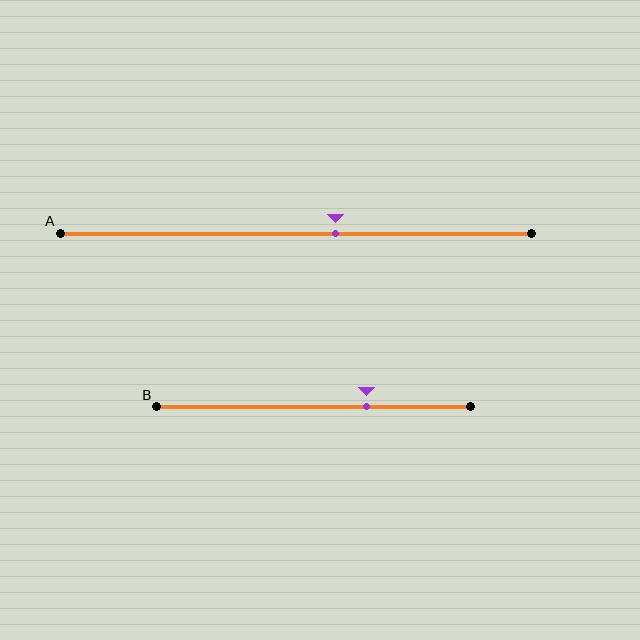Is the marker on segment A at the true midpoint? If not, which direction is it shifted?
No, the marker on segment A is shifted to the right by about 8% of the segment length.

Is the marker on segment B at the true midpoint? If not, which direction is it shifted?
No, the marker on segment B is shifted to the right by about 17% of the segment length.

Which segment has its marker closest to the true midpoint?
Segment A has its marker closest to the true midpoint.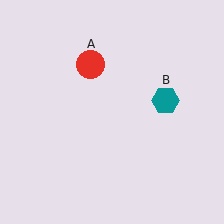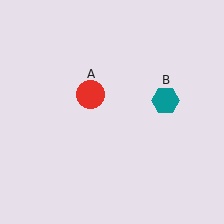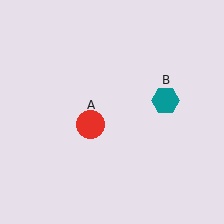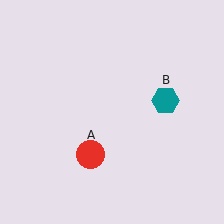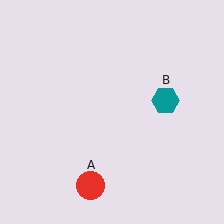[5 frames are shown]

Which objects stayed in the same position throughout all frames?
Teal hexagon (object B) remained stationary.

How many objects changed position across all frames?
1 object changed position: red circle (object A).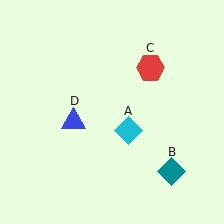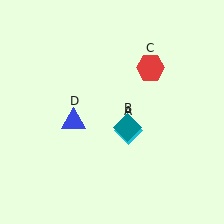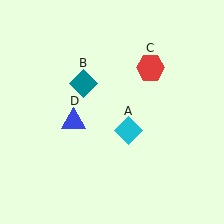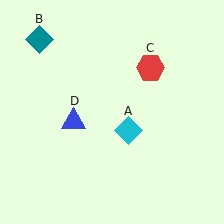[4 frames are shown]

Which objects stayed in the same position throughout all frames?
Cyan diamond (object A) and red hexagon (object C) and blue triangle (object D) remained stationary.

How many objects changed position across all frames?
1 object changed position: teal diamond (object B).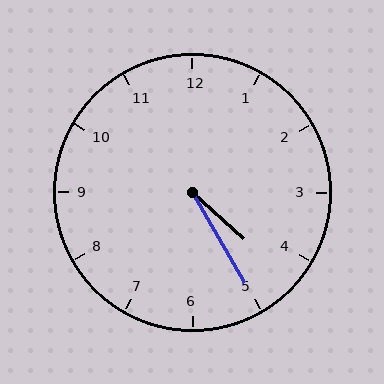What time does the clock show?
4:25.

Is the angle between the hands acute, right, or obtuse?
It is acute.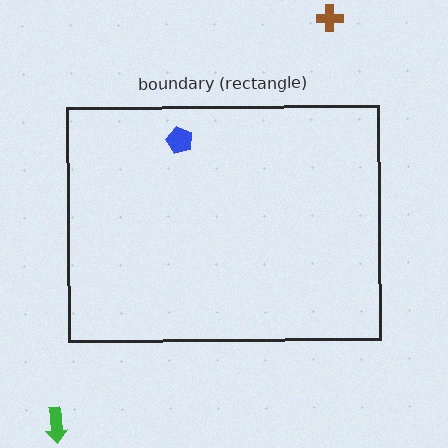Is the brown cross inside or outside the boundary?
Outside.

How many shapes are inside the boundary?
1 inside, 2 outside.